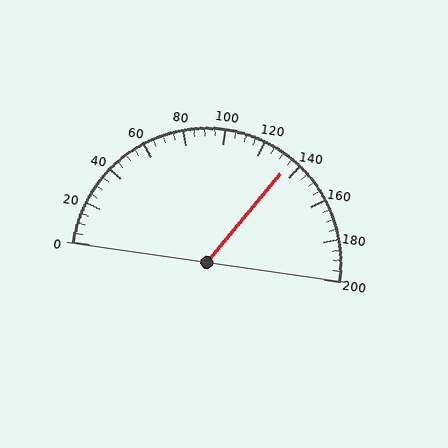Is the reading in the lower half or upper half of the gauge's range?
The reading is in the upper half of the range (0 to 200).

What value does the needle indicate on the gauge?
The needle indicates approximately 135.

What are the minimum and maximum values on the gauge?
The gauge ranges from 0 to 200.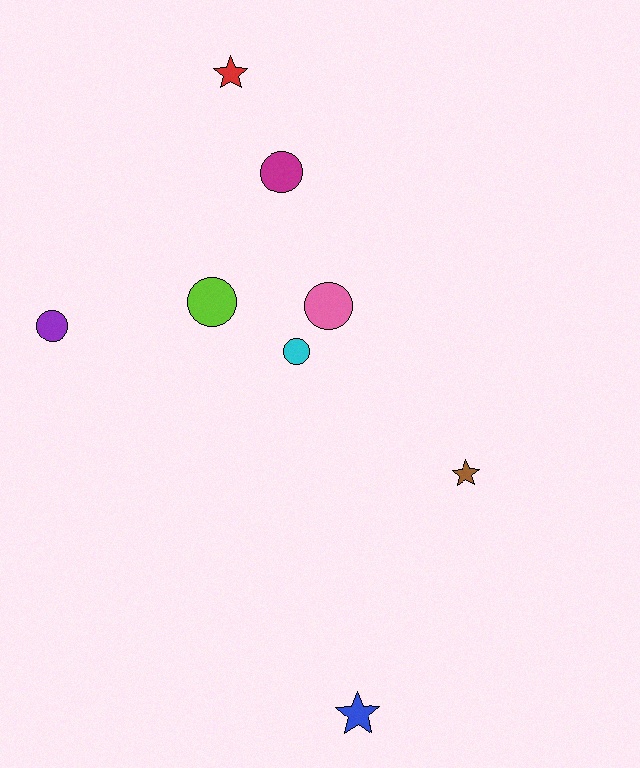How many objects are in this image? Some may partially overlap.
There are 8 objects.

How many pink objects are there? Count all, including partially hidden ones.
There is 1 pink object.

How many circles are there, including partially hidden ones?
There are 5 circles.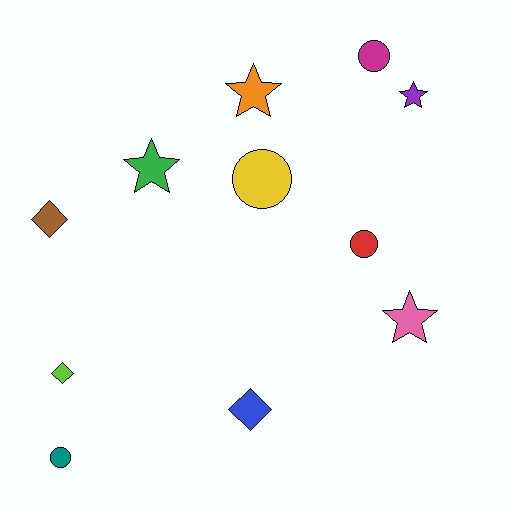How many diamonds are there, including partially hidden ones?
There are 3 diamonds.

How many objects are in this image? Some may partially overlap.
There are 11 objects.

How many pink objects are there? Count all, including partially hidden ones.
There is 1 pink object.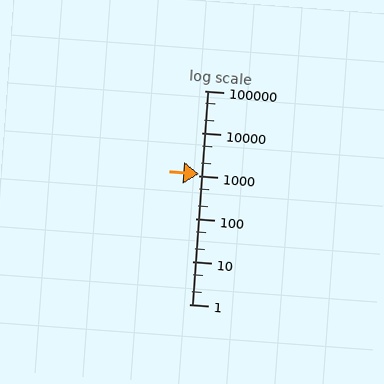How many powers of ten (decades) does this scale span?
The scale spans 5 decades, from 1 to 100000.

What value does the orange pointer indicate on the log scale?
The pointer indicates approximately 1100.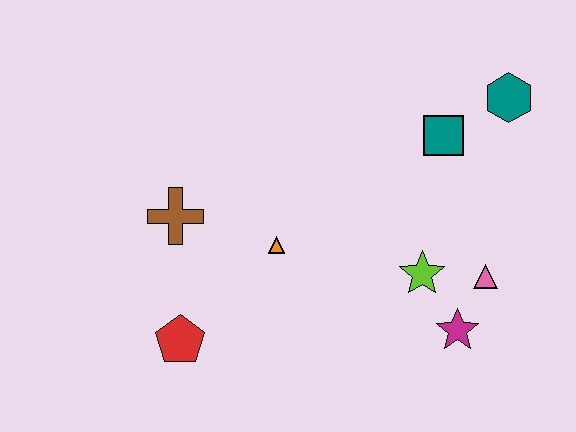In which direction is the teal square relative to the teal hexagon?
The teal square is to the left of the teal hexagon.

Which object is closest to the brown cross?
The orange triangle is closest to the brown cross.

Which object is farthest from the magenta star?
The brown cross is farthest from the magenta star.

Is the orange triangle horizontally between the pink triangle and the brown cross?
Yes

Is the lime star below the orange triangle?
Yes